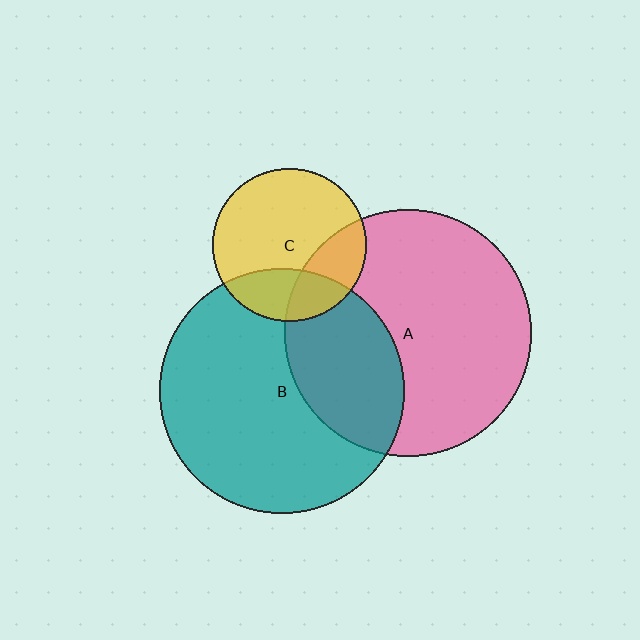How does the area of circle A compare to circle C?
Approximately 2.6 times.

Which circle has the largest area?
Circle A (pink).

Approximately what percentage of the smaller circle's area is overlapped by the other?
Approximately 25%.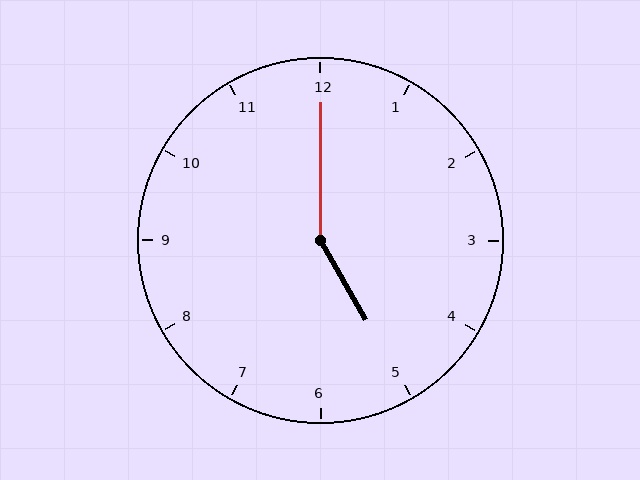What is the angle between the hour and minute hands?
Approximately 150 degrees.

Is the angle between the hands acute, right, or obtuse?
It is obtuse.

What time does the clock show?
5:00.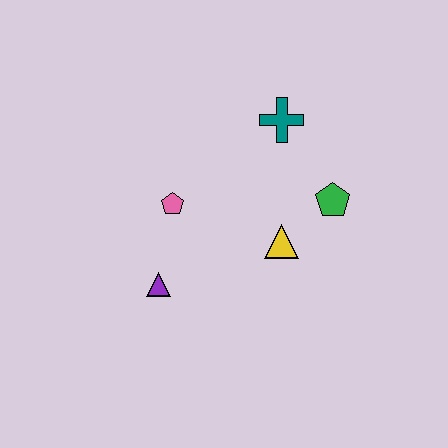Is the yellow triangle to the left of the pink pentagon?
No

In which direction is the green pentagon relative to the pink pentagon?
The green pentagon is to the right of the pink pentagon.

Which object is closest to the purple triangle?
The pink pentagon is closest to the purple triangle.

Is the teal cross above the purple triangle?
Yes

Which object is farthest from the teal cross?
The purple triangle is farthest from the teal cross.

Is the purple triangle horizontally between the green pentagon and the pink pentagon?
No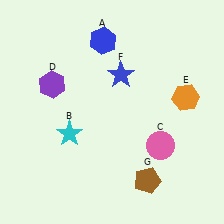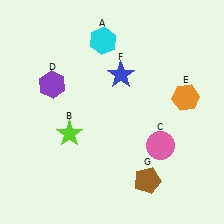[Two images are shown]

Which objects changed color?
A changed from blue to cyan. B changed from cyan to lime.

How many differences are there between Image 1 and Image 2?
There are 2 differences between the two images.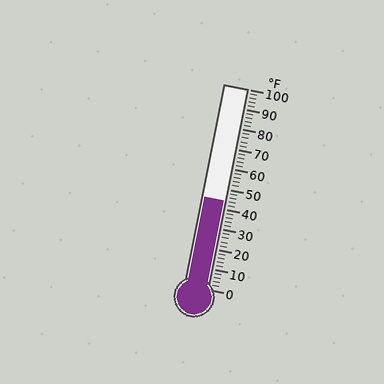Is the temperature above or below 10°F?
The temperature is above 10°F.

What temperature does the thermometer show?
The thermometer shows approximately 44°F.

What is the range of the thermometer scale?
The thermometer scale ranges from 0°F to 100°F.